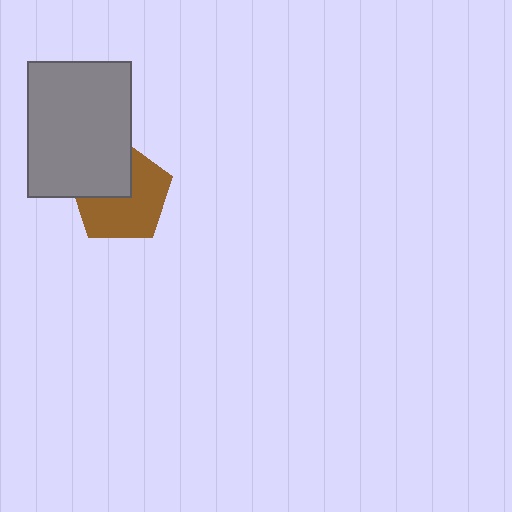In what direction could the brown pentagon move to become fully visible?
The brown pentagon could move toward the lower-right. That would shift it out from behind the gray rectangle entirely.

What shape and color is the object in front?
The object in front is a gray rectangle.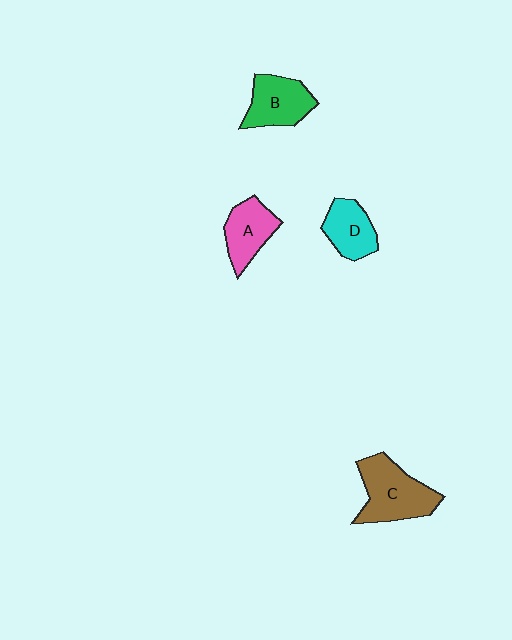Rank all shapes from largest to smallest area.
From largest to smallest: C (brown), B (green), A (pink), D (cyan).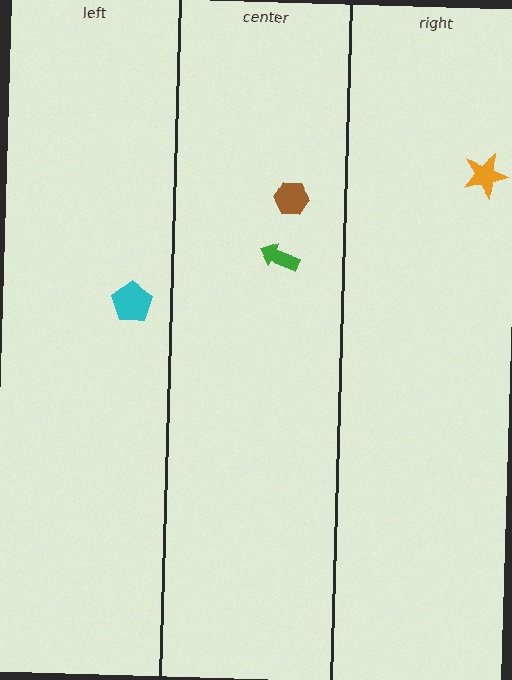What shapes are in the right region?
The orange star.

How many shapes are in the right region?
1.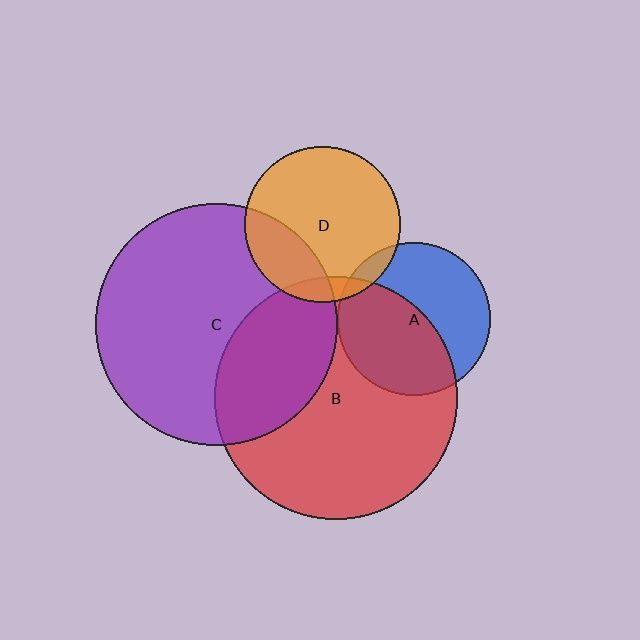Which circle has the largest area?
Circle B (red).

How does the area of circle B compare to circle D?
Approximately 2.4 times.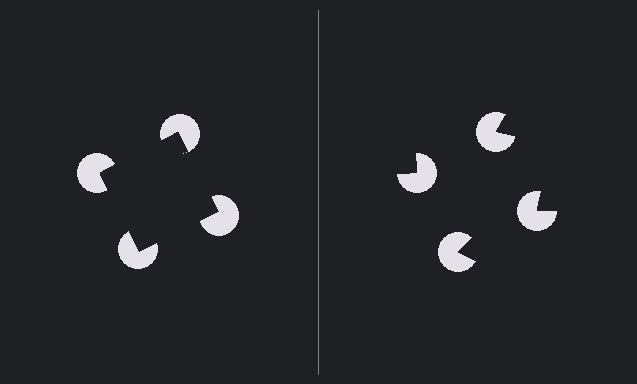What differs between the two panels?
The pac-man discs are positioned identically on both sides; only the wedge orientations differ. On the left they align to a square; on the right they are misaligned.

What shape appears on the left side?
An illusory square.